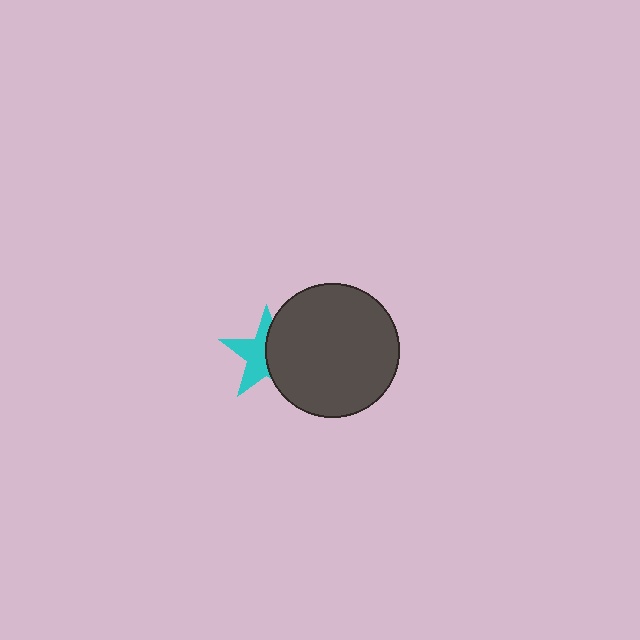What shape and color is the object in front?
The object in front is a dark gray circle.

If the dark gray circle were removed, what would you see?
You would see the complete cyan star.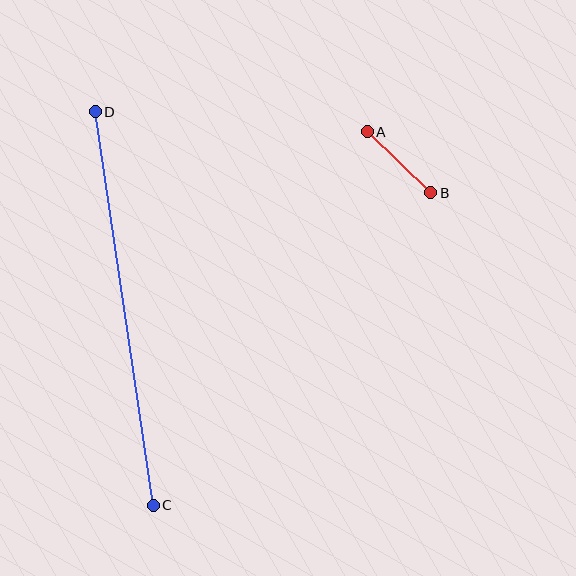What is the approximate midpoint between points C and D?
The midpoint is at approximately (124, 309) pixels.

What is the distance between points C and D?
The distance is approximately 398 pixels.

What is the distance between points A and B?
The distance is approximately 88 pixels.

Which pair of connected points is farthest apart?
Points C and D are farthest apart.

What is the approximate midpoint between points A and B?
The midpoint is at approximately (399, 162) pixels.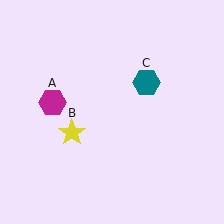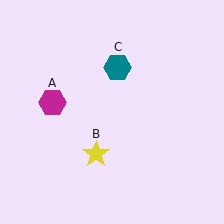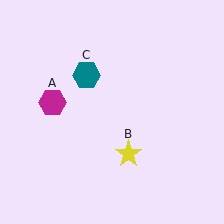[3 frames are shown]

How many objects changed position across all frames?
2 objects changed position: yellow star (object B), teal hexagon (object C).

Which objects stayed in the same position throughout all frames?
Magenta hexagon (object A) remained stationary.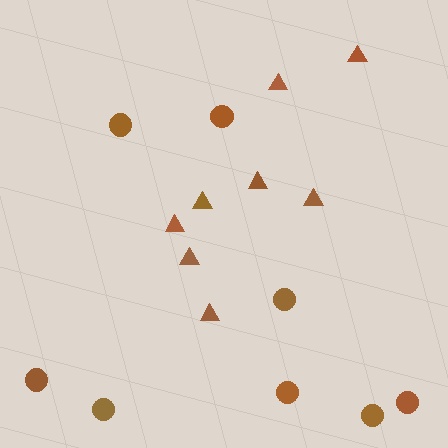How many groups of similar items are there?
There are 2 groups: one group of circles (8) and one group of triangles (8).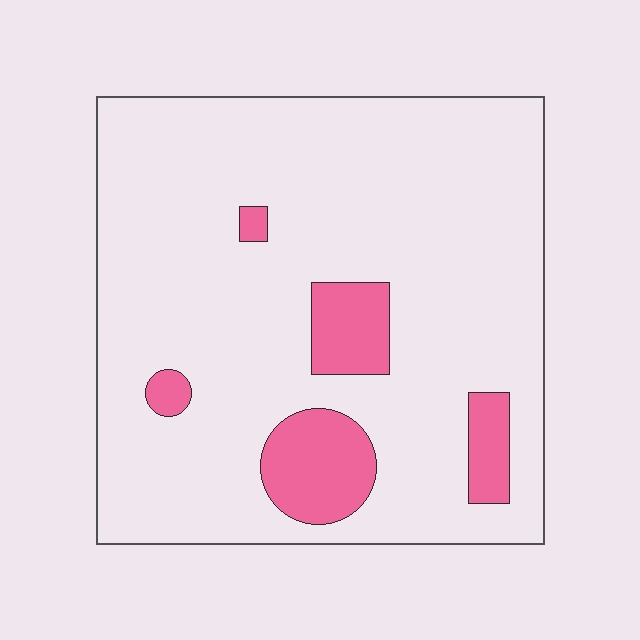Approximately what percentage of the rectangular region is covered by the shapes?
Approximately 15%.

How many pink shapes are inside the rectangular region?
5.